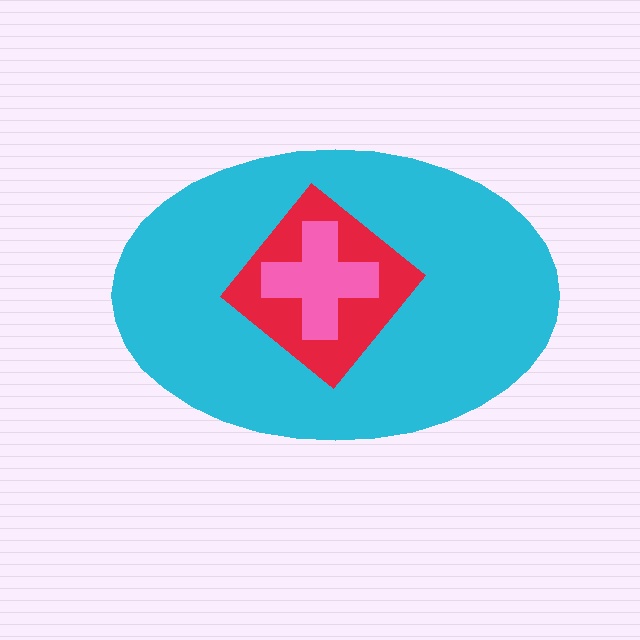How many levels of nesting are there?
3.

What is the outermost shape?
The cyan ellipse.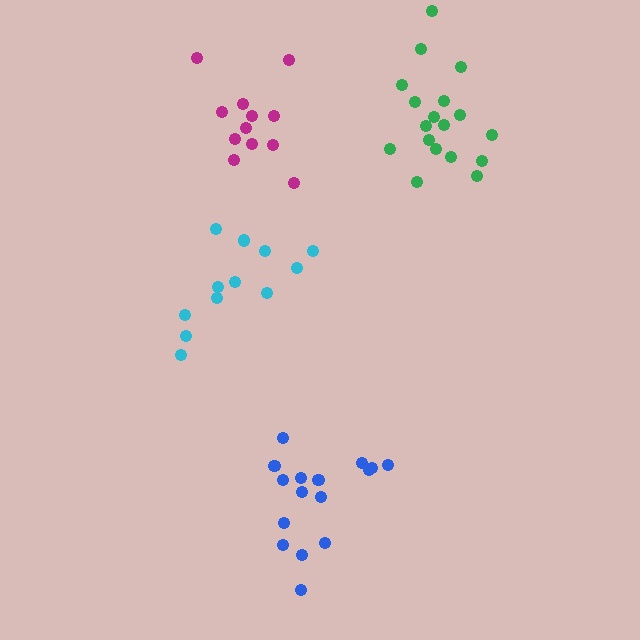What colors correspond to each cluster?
The clusters are colored: cyan, green, magenta, blue.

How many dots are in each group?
Group 1: 12 dots, Group 2: 18 dots, Group 3: 12 dots, Group 4: 16 dots (58 total).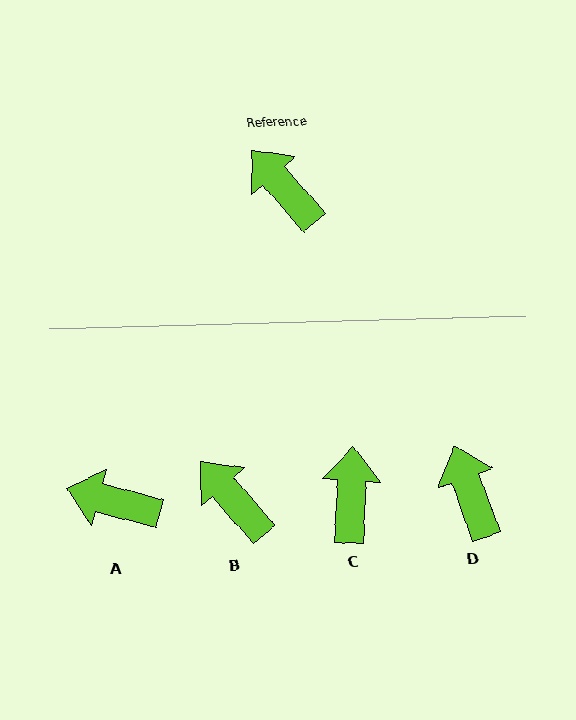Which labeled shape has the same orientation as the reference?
B.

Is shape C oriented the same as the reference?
No, it is off by about 44 degrees.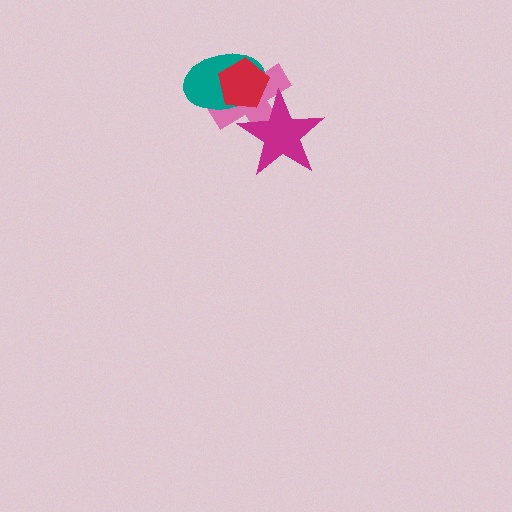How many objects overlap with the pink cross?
3 objects overlap with the pink cross.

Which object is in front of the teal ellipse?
The red pentagon is in front of the teal ellipse.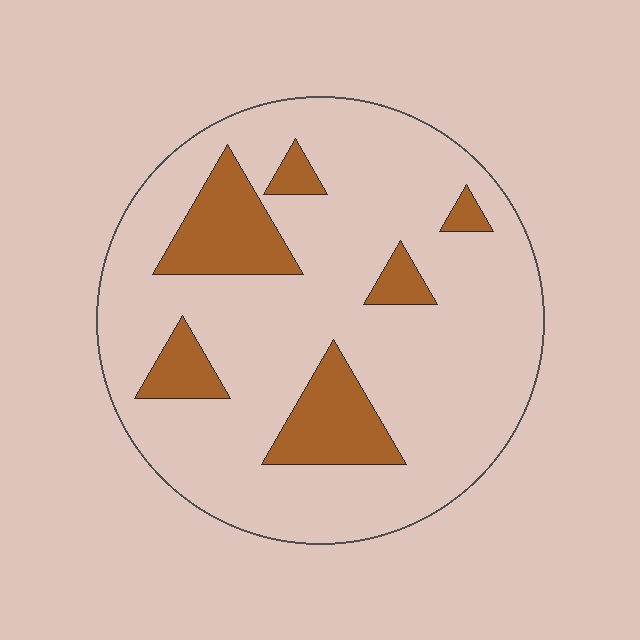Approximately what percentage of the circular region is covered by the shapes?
Approximately 20%.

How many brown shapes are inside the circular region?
6.